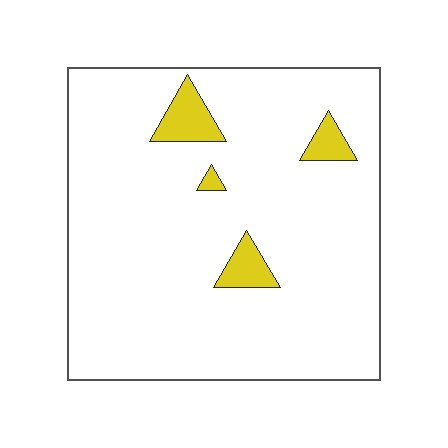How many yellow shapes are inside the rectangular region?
4.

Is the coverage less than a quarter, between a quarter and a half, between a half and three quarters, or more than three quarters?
Less than a quarter.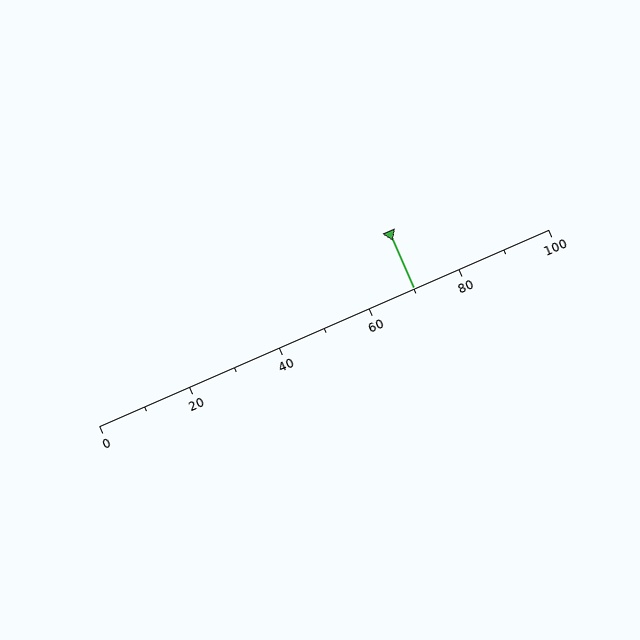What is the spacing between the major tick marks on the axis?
The major ticks are spaced 20 apart.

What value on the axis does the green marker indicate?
The marker indicates approximately 70.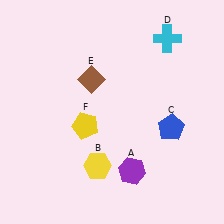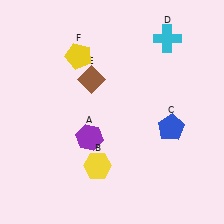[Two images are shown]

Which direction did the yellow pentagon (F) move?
The yellow pentagon (F) moved up.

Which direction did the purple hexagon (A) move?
The purple hexagon (A) moved left.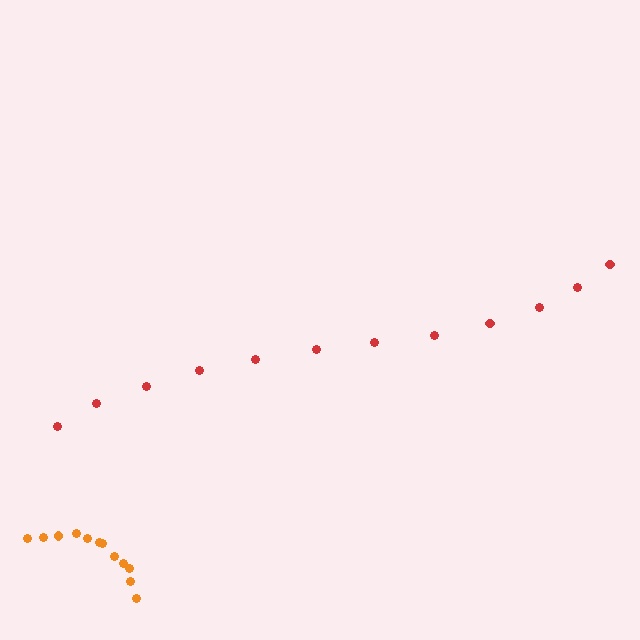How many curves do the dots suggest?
There are 2 distinct paths.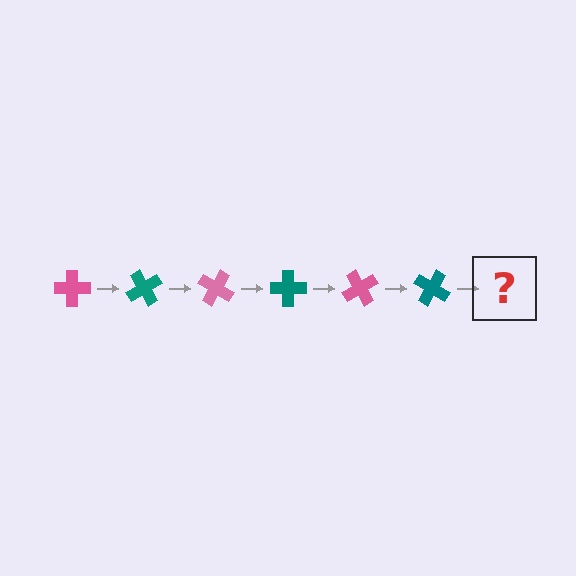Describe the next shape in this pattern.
It should be a pink cross, rotated 360 degrees from the start.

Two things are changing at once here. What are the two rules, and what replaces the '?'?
The two rules are that it rotates 60 degrees each step and the color cycles through pink and teal. The '?' should be a pink cross, rotated 360 degrees from the start.